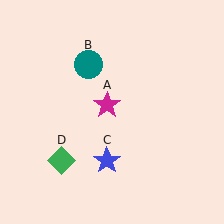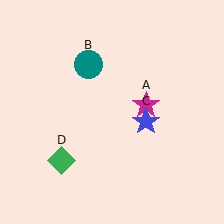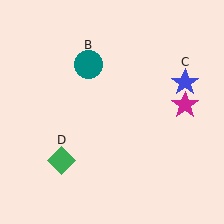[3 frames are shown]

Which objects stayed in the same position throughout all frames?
Teal circle (object B) and green diamond (object D) remained stationary.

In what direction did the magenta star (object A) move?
The magenta star (object A) moved right.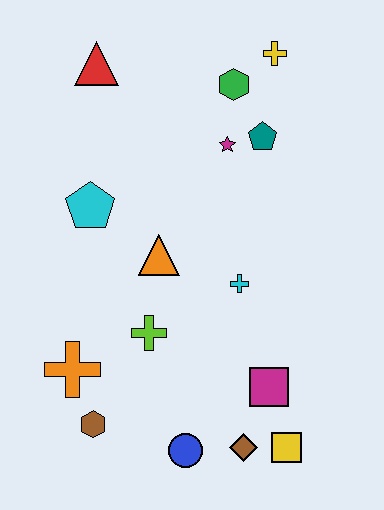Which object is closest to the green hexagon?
The yellow cross is closest to the green hexagon.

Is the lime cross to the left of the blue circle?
Yes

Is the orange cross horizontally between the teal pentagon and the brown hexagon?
No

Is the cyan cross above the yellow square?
Yes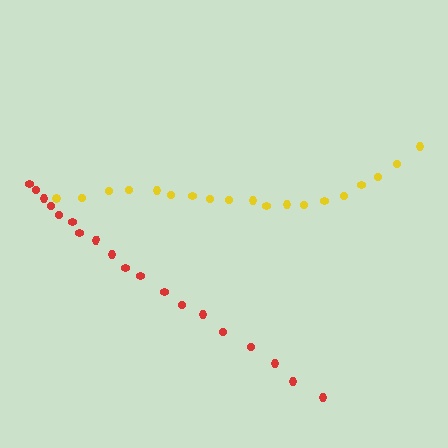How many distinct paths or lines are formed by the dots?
There are 2 distinct paths.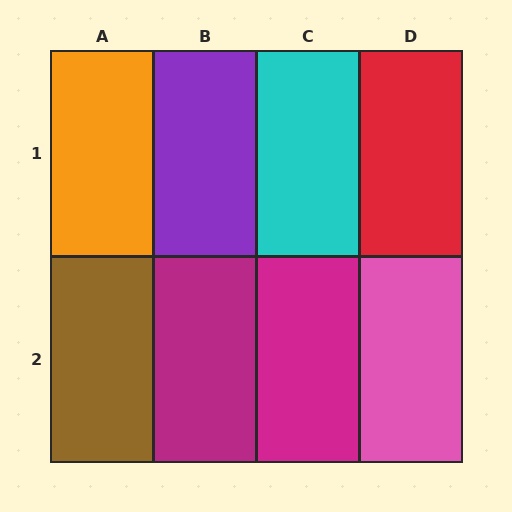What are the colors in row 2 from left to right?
Brown, magenta, magenta, pink.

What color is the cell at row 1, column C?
Cyan.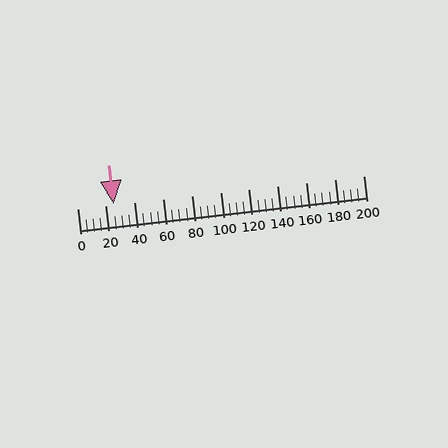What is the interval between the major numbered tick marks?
The major tick marks are spaced 20 units apart.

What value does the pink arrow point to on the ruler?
The pink arrow points to approximately 25.